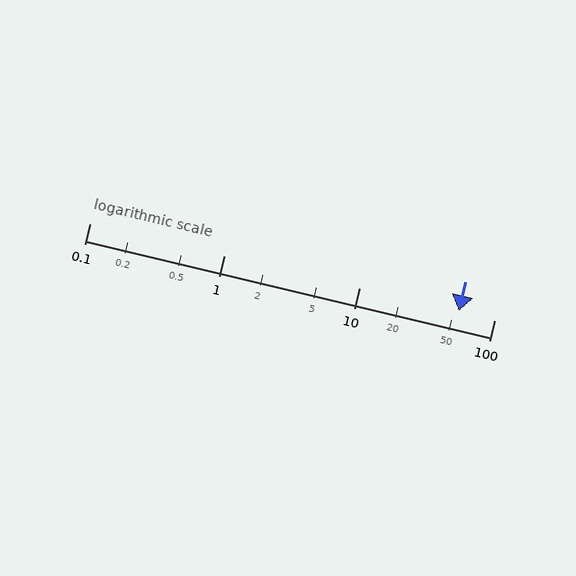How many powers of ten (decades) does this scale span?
The scale spans 3 decades, from 0.1 to 100.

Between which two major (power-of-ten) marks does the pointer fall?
The pointer is between 10 and 100.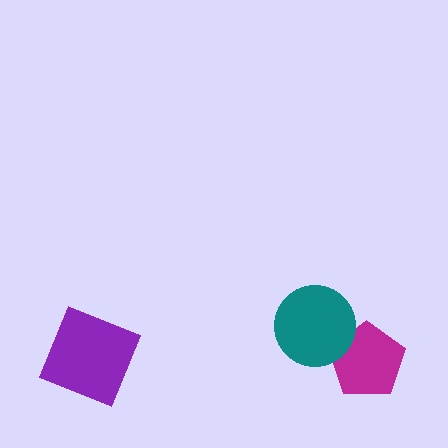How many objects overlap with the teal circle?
1 object overlaps with the teal circle.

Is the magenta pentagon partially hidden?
Yes, it is partially covered by another shape.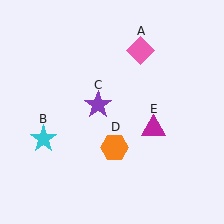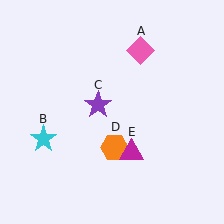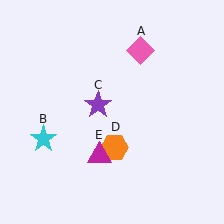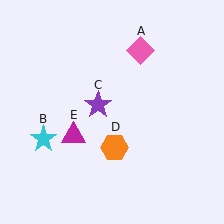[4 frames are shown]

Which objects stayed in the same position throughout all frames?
Pink diamond (object A) and cyan star (object B) and purple star (object C) and orange hexagon (object D) remained stationary.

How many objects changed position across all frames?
1 object changed position: magenta triangle (object E).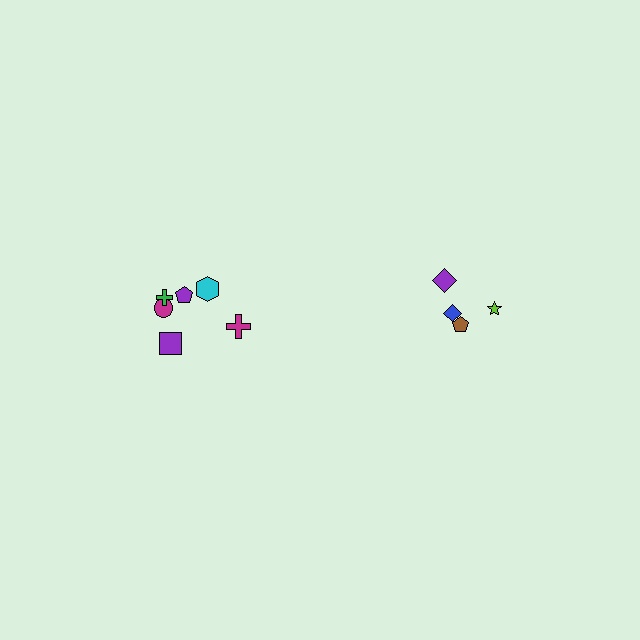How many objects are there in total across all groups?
There are 10 objects.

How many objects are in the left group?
There are 6 objects.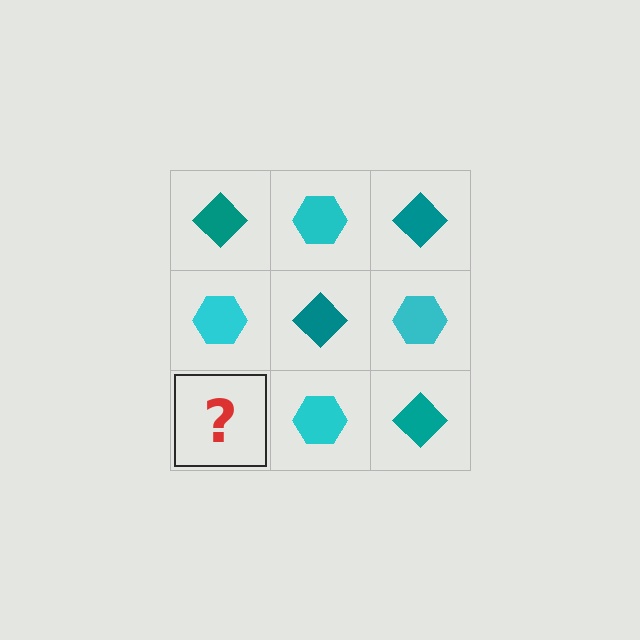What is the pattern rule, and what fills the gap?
The rule is that it alternates teal diamond and cyan hexagon in a checkerboard pattern. The gap should be filled with a teal diamond.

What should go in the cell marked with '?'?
The missing cell should contain a teal diamond.